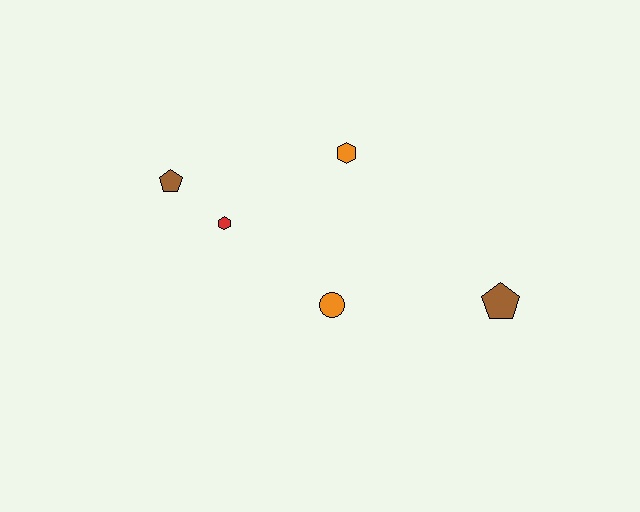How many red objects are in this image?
There is 1 red object.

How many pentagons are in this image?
There are 2 pentagons.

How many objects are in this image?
There are 5 objects.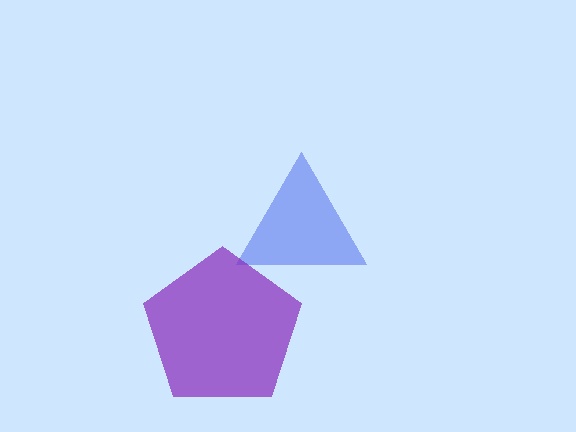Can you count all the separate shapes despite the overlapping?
Yes, there are 2 separate shapes.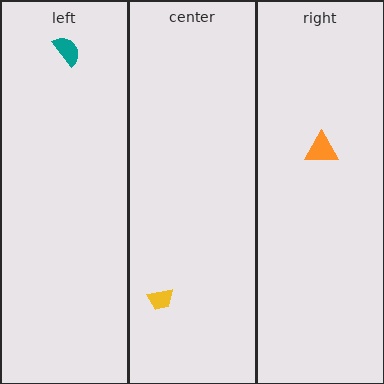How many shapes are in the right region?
1.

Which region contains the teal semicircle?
The left region.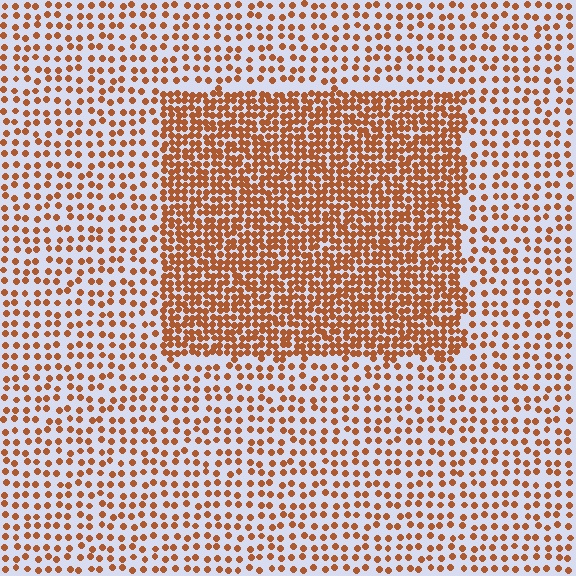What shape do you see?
I see a rectangle.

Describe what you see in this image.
The image contains small brown elements arranged at two different densities. A rectangle-shaped region is visible where the elements are more densely packed than the surrounding area.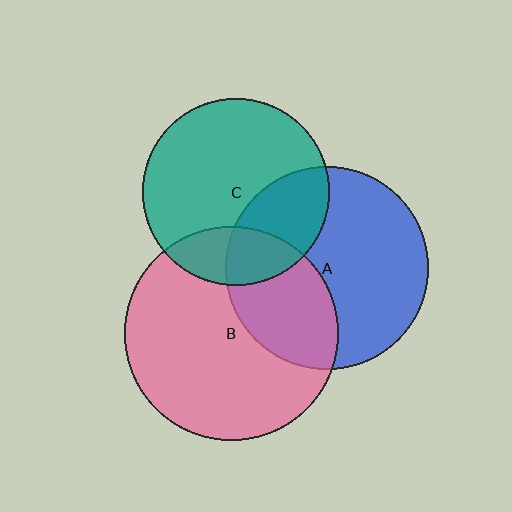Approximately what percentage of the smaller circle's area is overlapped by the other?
Approximately 30%.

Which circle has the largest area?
Circle B (pink).